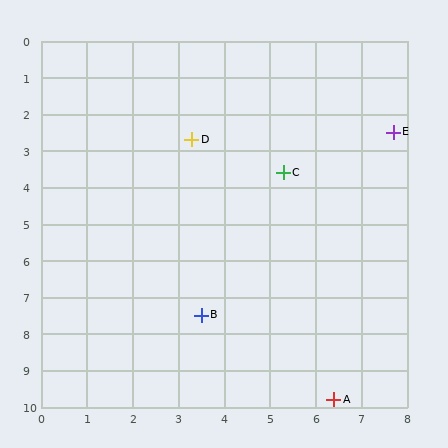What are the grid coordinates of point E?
Point E is at approximately (7.7, 2.5).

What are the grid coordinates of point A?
Point A is at approximately (6.4, 9.8).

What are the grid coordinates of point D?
Point D is at approximately (3.3, 2.7).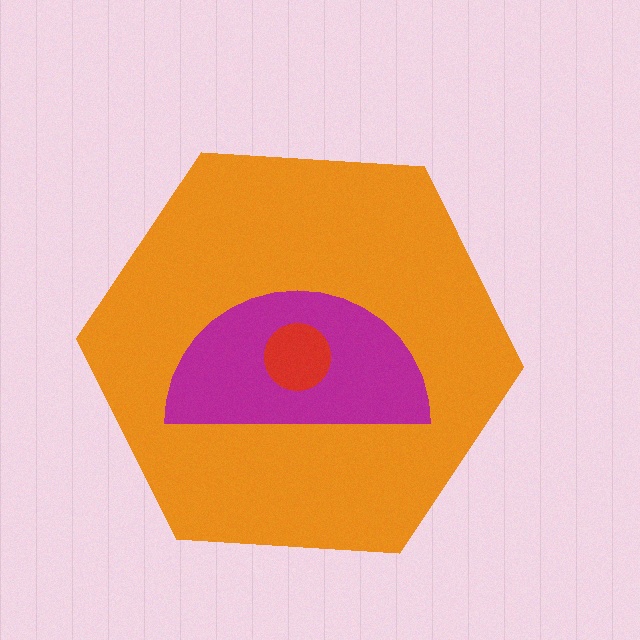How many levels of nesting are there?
3.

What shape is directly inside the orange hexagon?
The magenta semicircle.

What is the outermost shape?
The orange hexagon.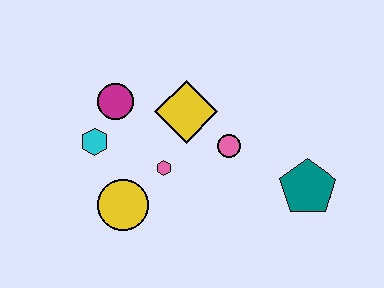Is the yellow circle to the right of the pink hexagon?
No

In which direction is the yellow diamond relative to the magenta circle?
The yellow diamond is to the right of the magenta circle.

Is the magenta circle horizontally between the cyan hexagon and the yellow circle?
Yes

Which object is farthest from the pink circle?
The cyan hexagon is farthest from the pink circle.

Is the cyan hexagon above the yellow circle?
Yes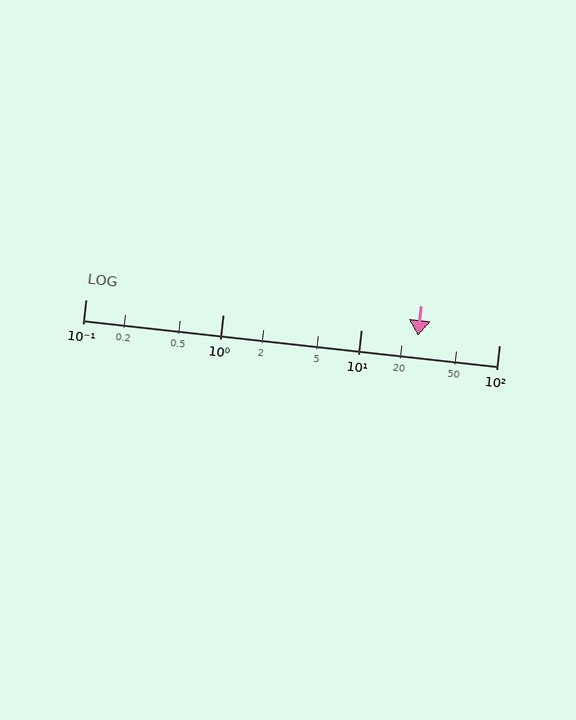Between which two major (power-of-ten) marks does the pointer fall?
The pointer is between 10 and 100.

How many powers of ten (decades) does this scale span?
The scale spans 3 decades, from 0.1 to 100.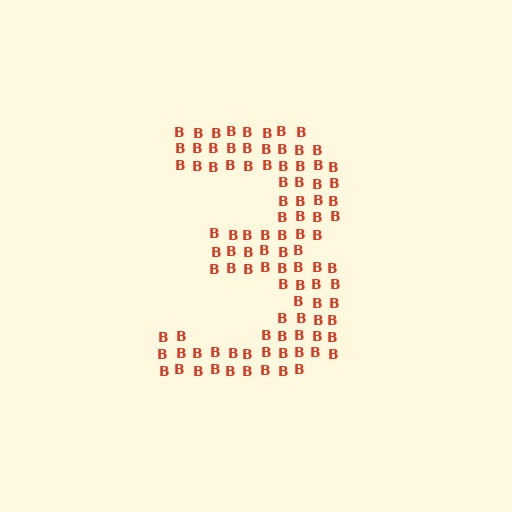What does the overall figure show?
The overall figure shows the digit 3.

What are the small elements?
The small elements are letter B's.